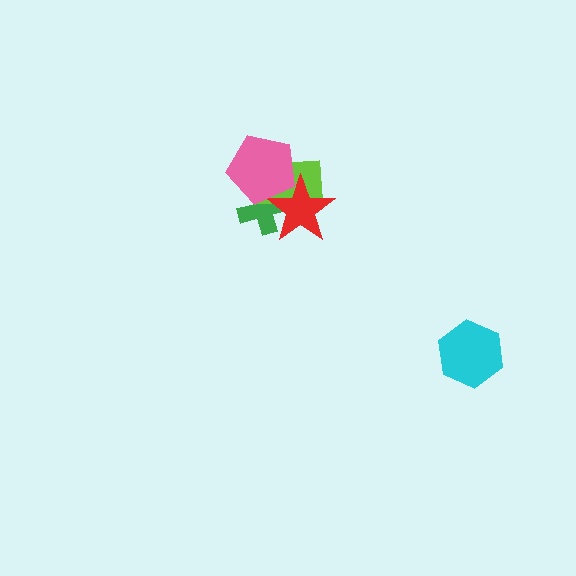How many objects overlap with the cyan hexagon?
0 objects overlap with the cyan hexagon.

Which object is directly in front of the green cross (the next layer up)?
The lime rectangle is directly in front of the green cross.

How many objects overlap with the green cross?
3 objects overlap with the green cross.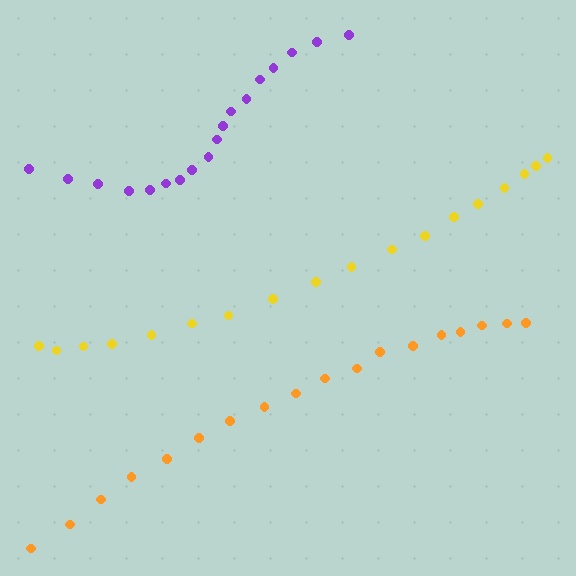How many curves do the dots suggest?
There are 3 distinct paths.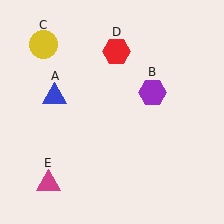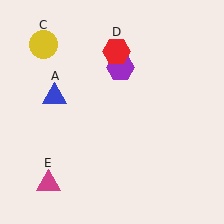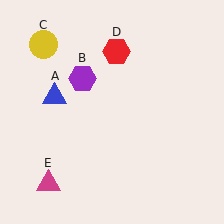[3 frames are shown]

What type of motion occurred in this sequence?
The purple hexagon (object B) rotated counterclockwise around the center of the scene.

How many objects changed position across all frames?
1 object changed position: purple hexagon (object B).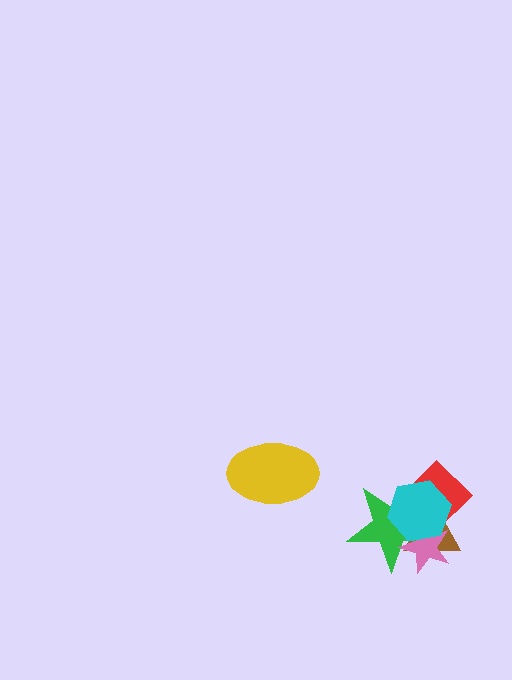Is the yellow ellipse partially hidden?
No, no other shape covers it.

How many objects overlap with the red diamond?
4 objects overlap with the red diamond.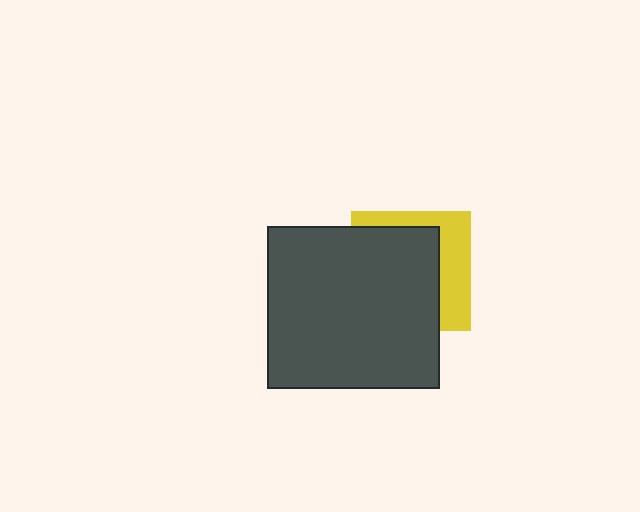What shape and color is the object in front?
The object in front is a dark gray rectangle.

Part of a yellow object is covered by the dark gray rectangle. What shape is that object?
It is a square.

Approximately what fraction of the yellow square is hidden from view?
Roughly 65% of the yellow square is hidden behind the dark gray rectangle.